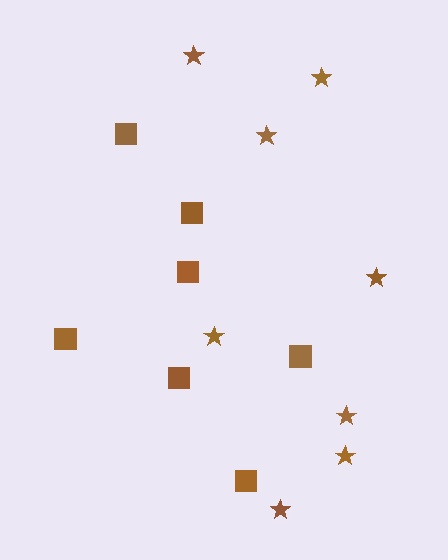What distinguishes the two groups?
There are 2 groups: one group of squares (7) and one group of stars (8).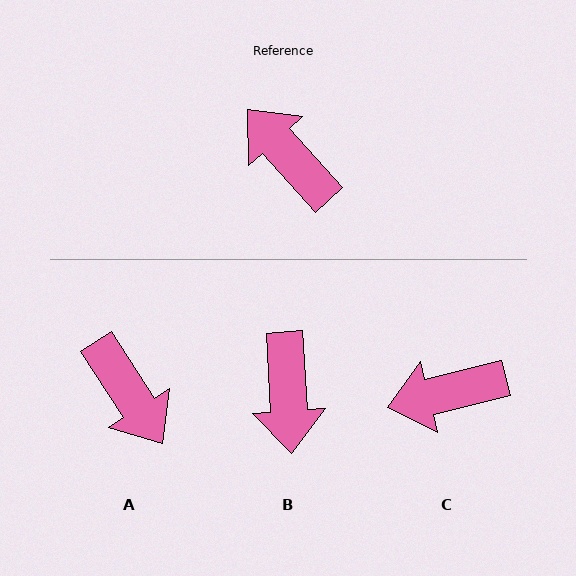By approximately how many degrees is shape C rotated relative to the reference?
Approximately 62 degrees counter-clockwise.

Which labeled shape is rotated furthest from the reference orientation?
A, about 171 degrees away.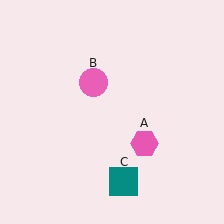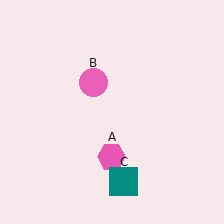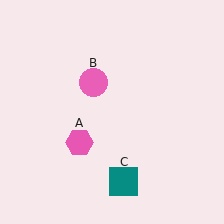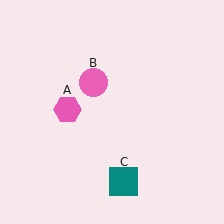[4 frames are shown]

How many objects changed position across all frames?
1 object changed position: pink hexagon (object A).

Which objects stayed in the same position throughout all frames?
Pink circle (object B) and teal square (object C) remained stationary.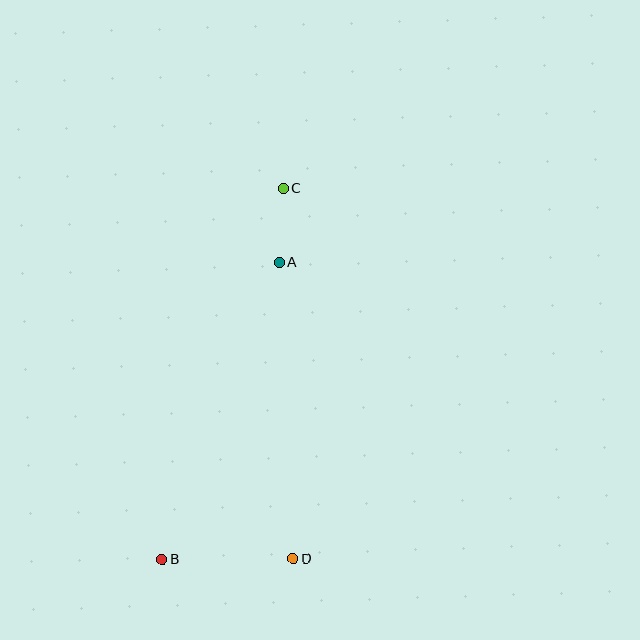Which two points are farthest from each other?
Points B and C are farthest from each other.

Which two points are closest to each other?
Points A and C are closest to each other.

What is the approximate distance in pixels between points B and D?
The distance between B and D is approximately 131 pixels.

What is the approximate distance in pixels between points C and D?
The distance between C and D is approximately 371 pixels.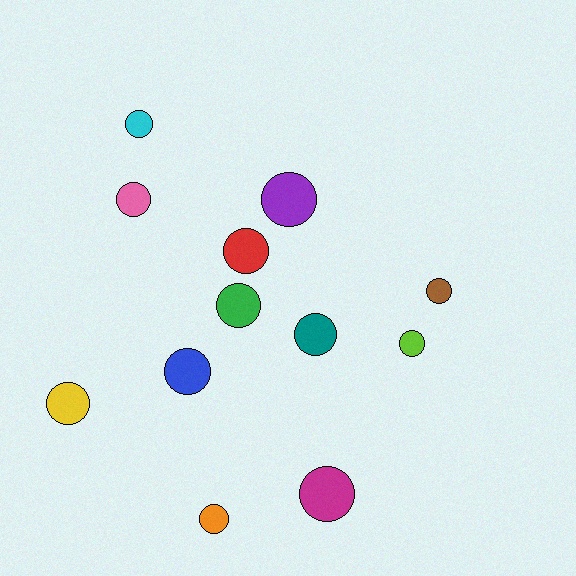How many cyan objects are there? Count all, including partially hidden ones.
There is 1 cyan object.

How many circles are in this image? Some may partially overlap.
There are 12 circles.